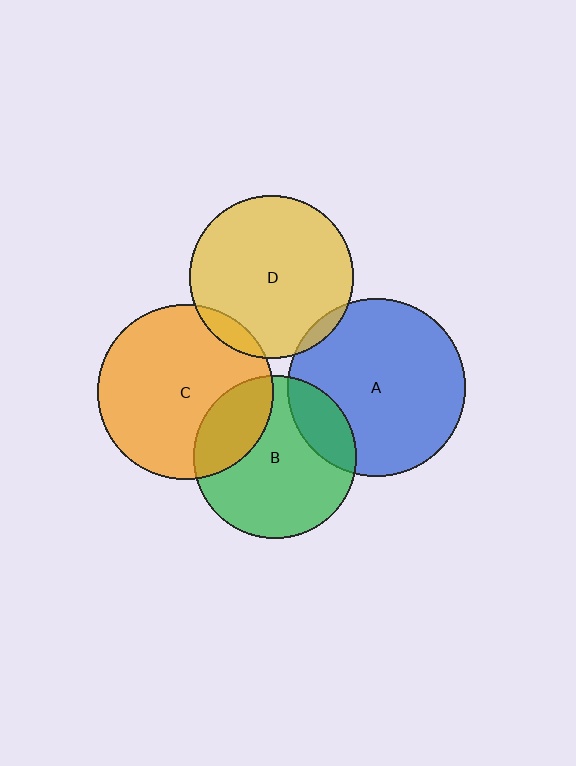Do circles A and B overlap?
Yes.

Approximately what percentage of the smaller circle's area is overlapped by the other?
Approximately 20%.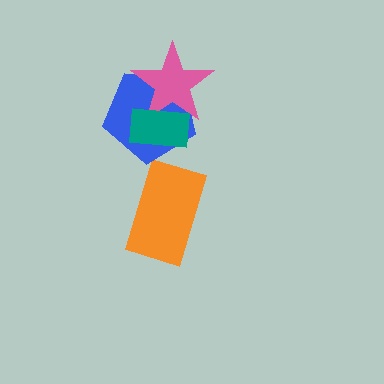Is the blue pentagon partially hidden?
Yes, it is partially covered by another shape.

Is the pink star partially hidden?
Yes, it is partially covered by another shape.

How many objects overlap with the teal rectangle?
2 objects overlap with the teal rectangle.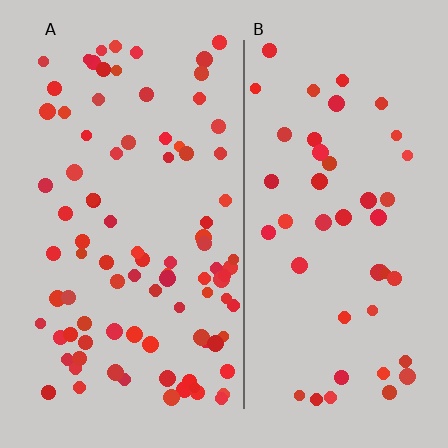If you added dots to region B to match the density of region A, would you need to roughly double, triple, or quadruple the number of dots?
Approximately double.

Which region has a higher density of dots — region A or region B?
A (the left).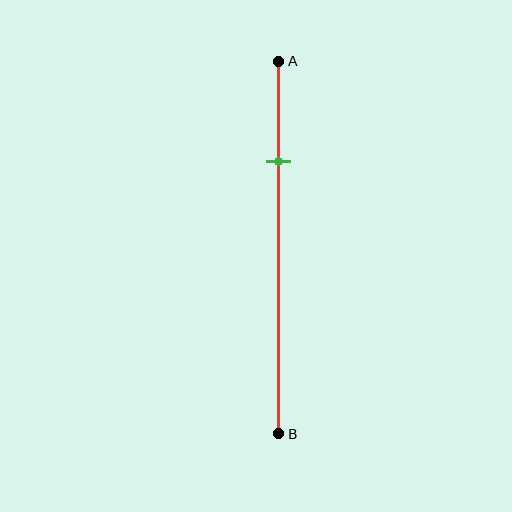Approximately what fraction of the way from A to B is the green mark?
The green mark is approximately 25% of the way from A to B.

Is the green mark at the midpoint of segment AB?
No, the mark is at about 25% from A, not at the 50% midpoint.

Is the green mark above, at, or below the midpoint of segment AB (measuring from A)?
The green mark is above the midpoint of segment AB.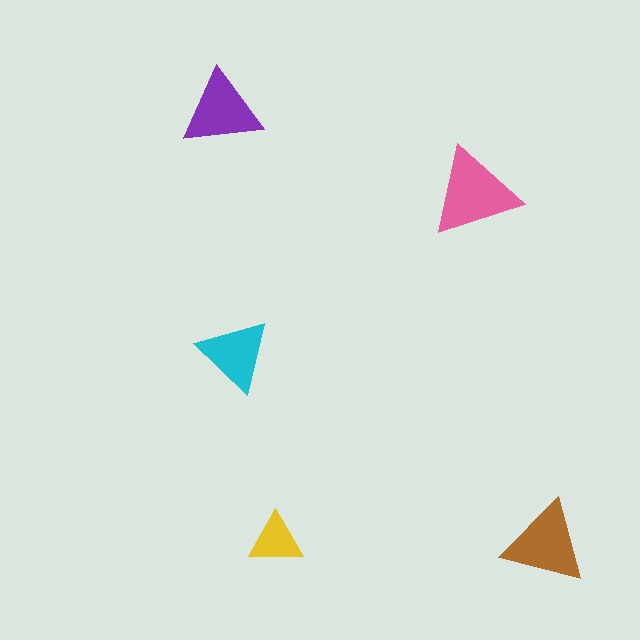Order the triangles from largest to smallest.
the pink one, the brown one, the purple one, the cyan one, the yellow one.